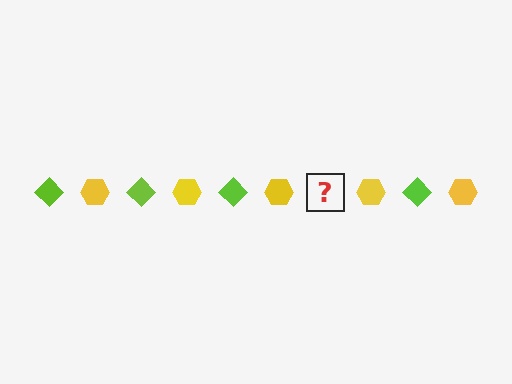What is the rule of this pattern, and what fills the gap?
The rule is that the pattern alternates between lime diamond and yellow hexagon. The gap should be filled with a lime diamond.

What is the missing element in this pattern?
The missing element is a lime diamond.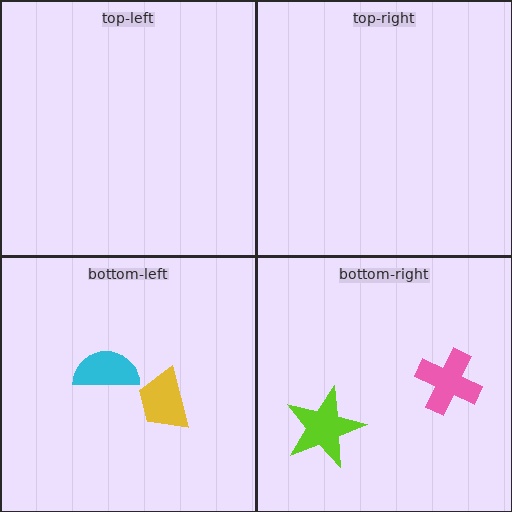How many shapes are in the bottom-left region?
2.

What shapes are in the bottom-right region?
The pink cross, the lime star.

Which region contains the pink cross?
The bottom-right region.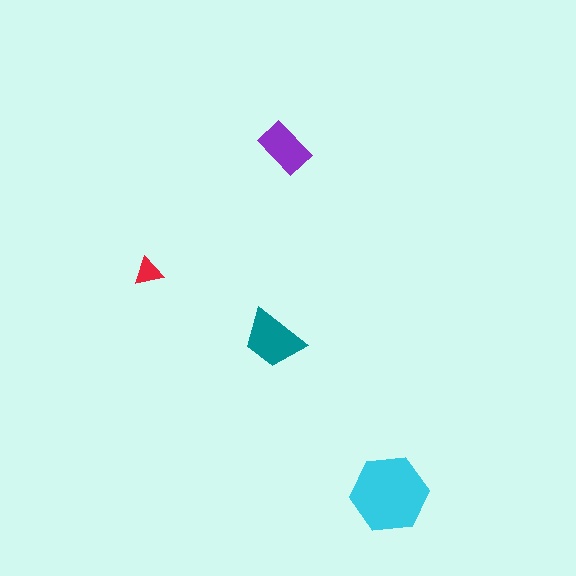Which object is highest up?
The purple rectangle is topmost.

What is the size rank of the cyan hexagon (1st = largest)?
1st.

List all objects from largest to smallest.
The cyan hexagon, the teal trapezoid, the purple rectangle, the red triangle.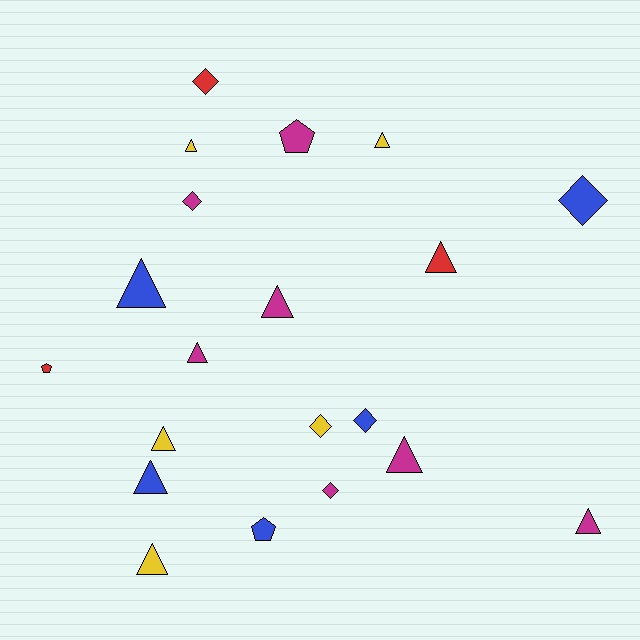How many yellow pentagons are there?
There are no yellow pentagons.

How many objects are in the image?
There are 20 objects.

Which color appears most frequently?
Magenta, with 7 objects.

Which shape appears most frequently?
Triangle, with 11 objects.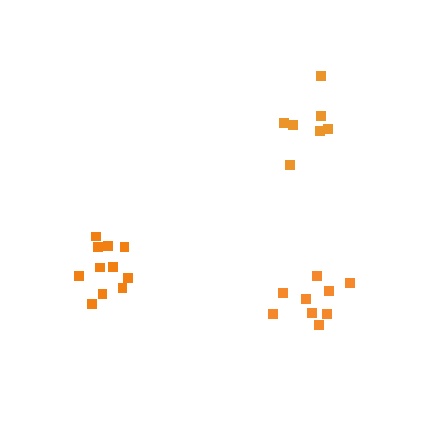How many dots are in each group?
Group 1: 11 dots, Group 2: 7 dots, Group 3: 9 dots (27 total).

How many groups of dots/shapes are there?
There are 3 groups.